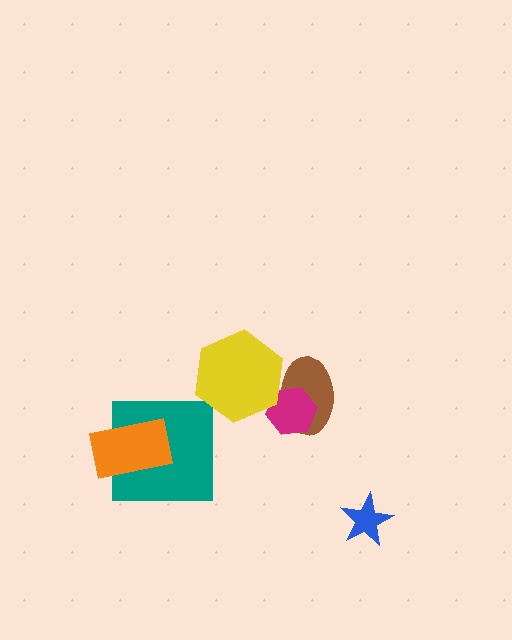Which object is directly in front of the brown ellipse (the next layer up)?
The magenta hexagon is directly in front of the brown ellipse.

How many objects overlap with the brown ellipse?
2 objects overlap with the brown ellipse.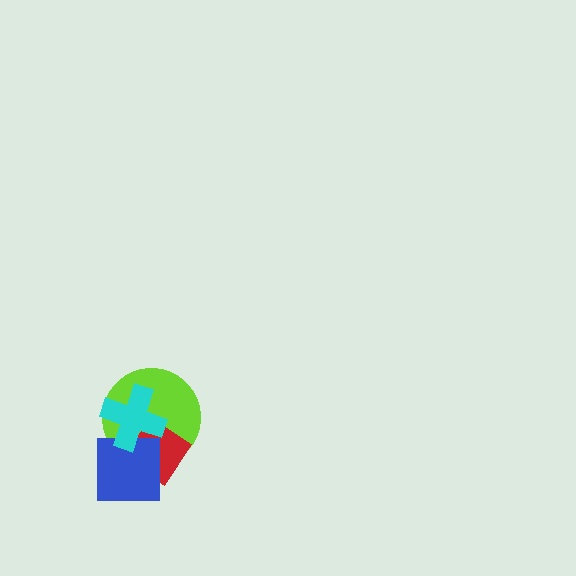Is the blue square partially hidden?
Yes, it is partially covered by another shape.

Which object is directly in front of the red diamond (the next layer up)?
The blue square is directly in front of the red diamond.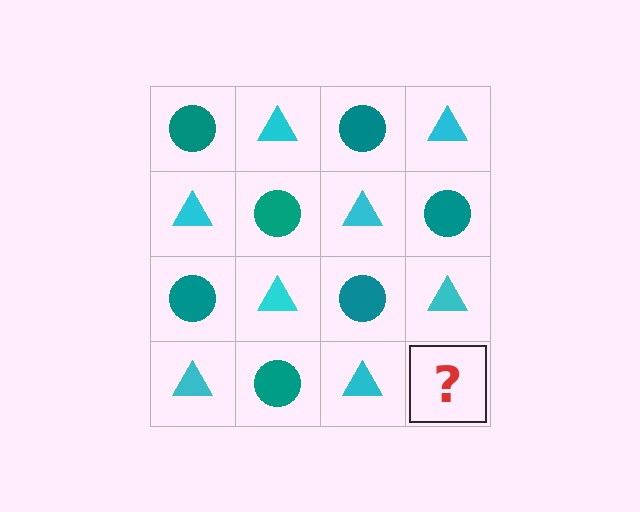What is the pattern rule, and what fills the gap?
The rule is that it alternates teal circle and cyan triangle in a checkerboard pattern. The gap should be filled with a teal circle.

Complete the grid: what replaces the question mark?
The question mark should be replaced with a teal circle.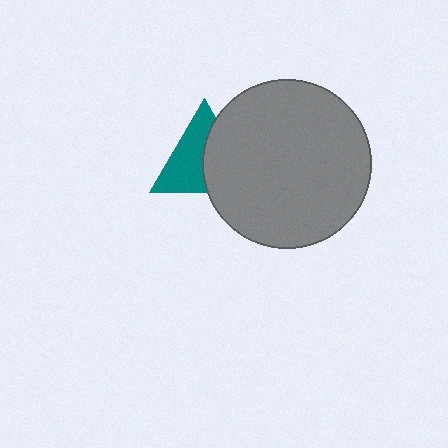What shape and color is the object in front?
The object in front is a gray circle.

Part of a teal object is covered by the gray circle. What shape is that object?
It is a triangle.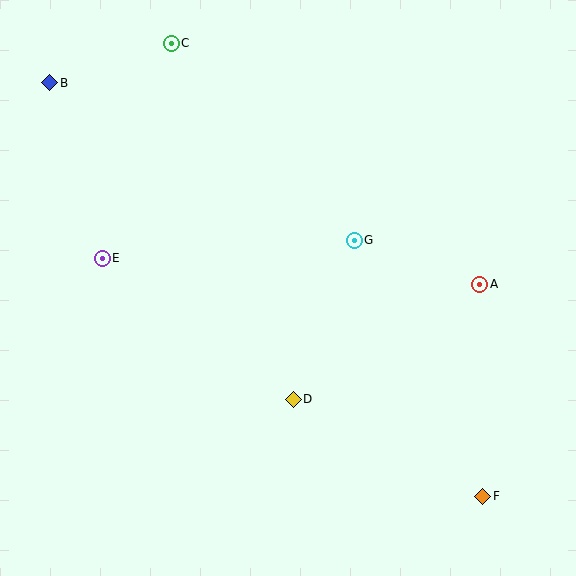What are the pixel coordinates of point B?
Point B is at (50, 83).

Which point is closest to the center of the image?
Point G at (354, 240) is closest to the center.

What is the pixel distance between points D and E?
The distance between D and E is 238 pixels.